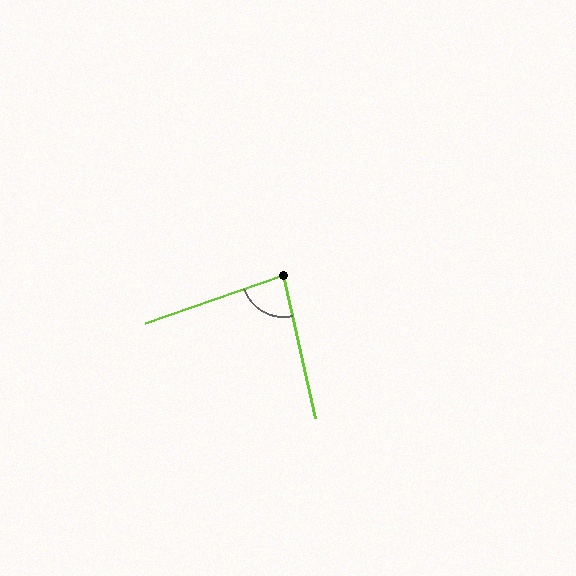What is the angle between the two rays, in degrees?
Approximately 83 degrees.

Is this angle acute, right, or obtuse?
It is acute.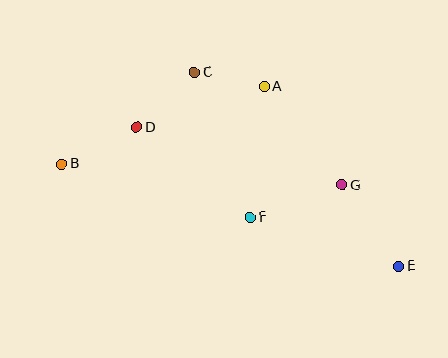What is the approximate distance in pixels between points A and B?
The distance between A and B is approximately 217 pixels.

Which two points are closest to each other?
Points A and C are closest to each other.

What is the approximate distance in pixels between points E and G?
The distance between E and G is approximately 99 pixels.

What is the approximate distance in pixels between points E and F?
The distance between E and F is approximately 156 pixels.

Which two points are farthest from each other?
Points B and E are farthest from each other.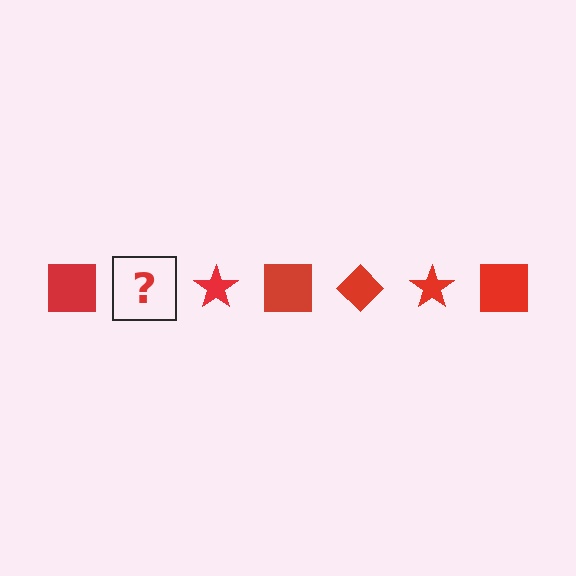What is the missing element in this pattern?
The missing element is a red diamond.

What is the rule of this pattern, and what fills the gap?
The rule is that the pattern cycles through square, diamond, star shapes in red. The gap should be filled with a red diamond.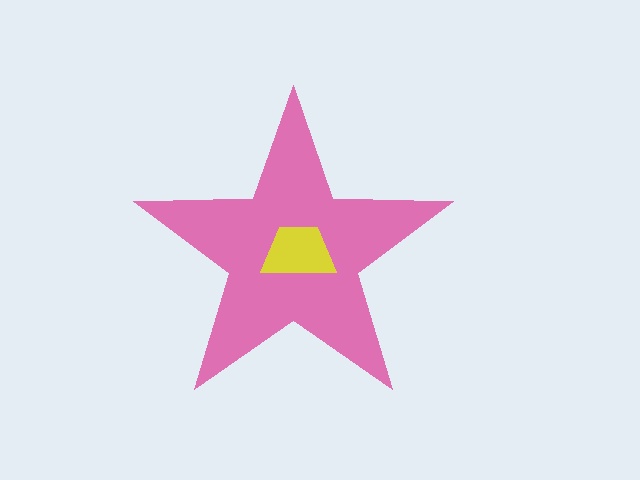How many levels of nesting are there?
2.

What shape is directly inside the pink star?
The yellow trapezoid.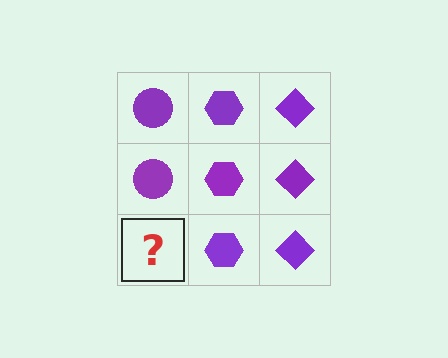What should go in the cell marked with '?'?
The missing cell should contain a purple circle.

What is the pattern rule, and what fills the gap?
The rule is that each column has a consistent shape. The gap should be filled with a purple circle.